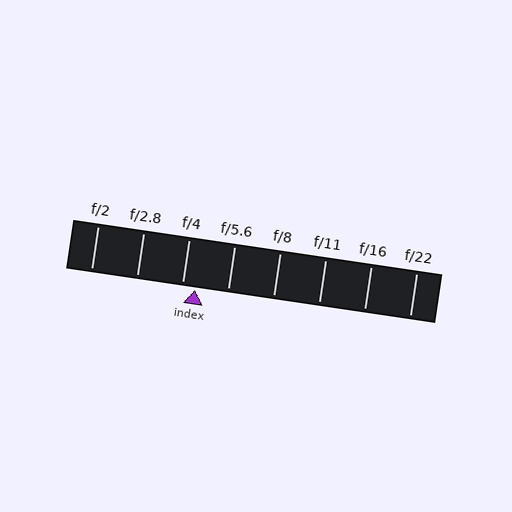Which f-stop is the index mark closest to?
The index mark is closest to f/4.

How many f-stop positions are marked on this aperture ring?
There are 8 f-stop positions marked.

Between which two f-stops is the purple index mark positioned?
The index mark is between f/4 and f/5.6.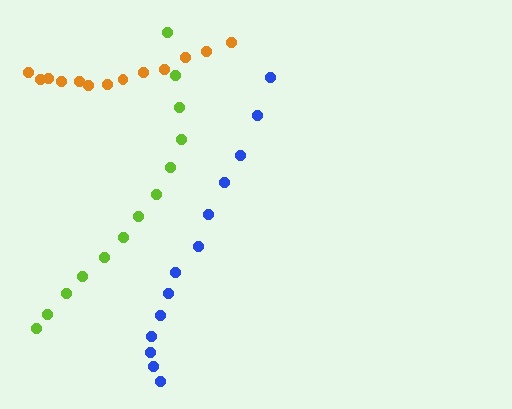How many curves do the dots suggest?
There are 3 distinct paths.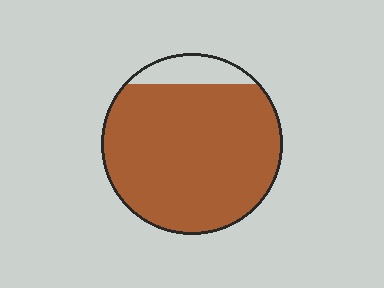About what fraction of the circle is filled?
About seven eighths (7/8).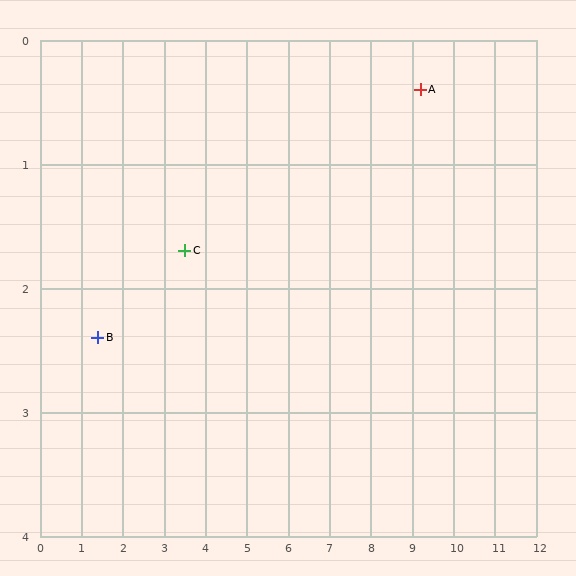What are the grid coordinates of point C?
Point C is at approximately (3.5, 1.7).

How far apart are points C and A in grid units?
Points C and A are about 5.8 grid units apart.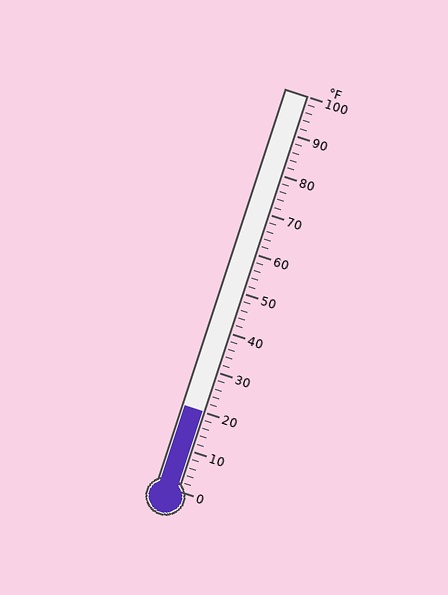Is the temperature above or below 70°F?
The temperature is below 70°F.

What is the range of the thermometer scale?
The thermometer scale ranges from 0°F to 100°F.